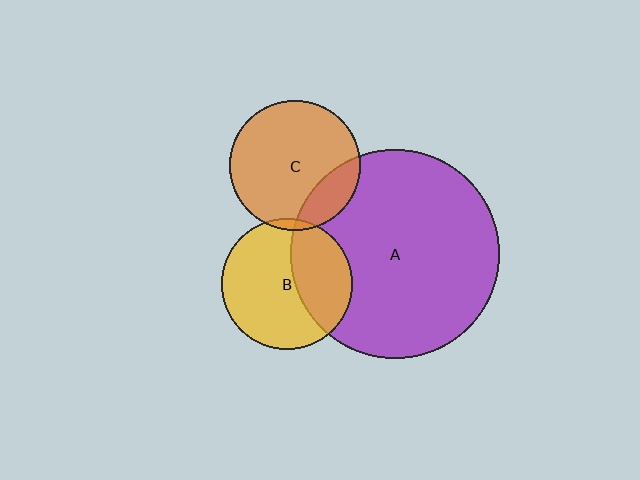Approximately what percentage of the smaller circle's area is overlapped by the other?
Approximately 5%.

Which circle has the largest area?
Circle A (purple).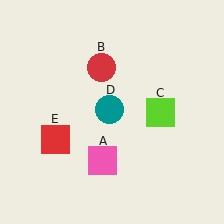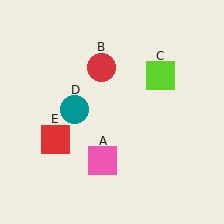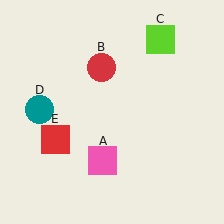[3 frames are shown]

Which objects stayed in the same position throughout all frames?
Pink square (object A) and red circle (object B) and red square (object E) remained stationary.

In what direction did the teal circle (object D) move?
The teal circle (object D) moved left.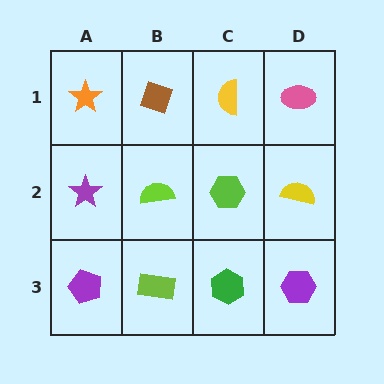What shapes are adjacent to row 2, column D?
A pink ellipse (row 1, column D), a purple hexagon (row 3, column D), a lime hexagon (row 2, column C).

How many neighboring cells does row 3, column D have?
2.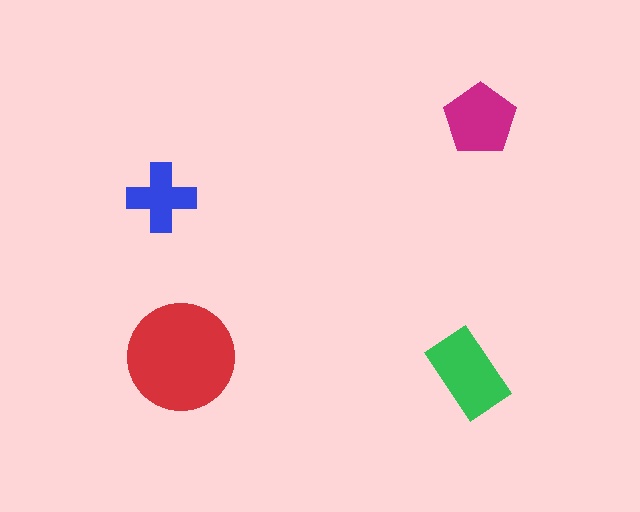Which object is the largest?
The red circle.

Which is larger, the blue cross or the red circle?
The red circle.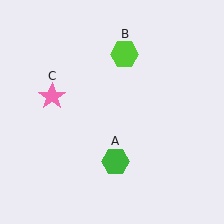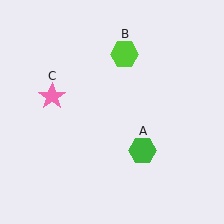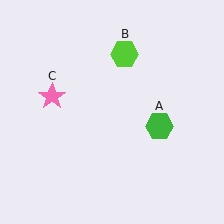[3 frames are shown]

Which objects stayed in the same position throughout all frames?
Lime hexagon (object B) and pink star (object C) remained stationary.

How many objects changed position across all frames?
1 object changed position: green hexagon (object A).